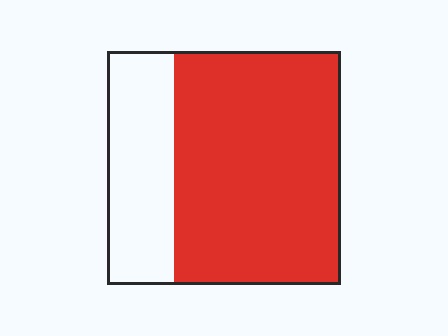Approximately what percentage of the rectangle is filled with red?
Approximately 70%.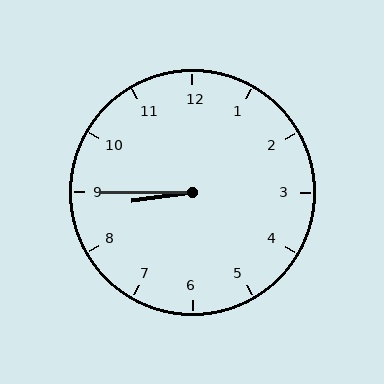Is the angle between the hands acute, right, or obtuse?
It is acute.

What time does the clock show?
8:45.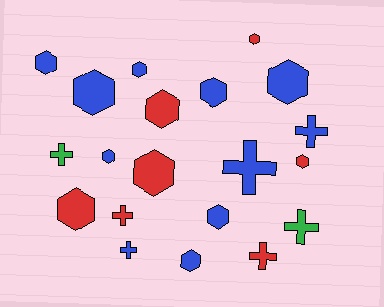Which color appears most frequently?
Blue, with 11 objects.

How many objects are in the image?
There are 20 objects.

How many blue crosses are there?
There are 3 blue crosses.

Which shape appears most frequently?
Hexagon, with 13 objects.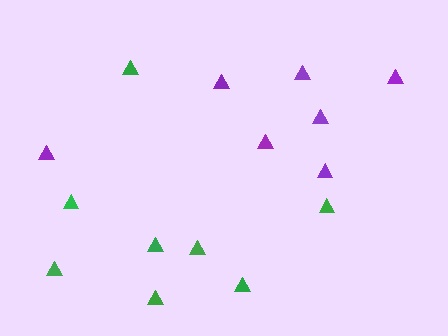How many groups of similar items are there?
There are 2 groups: one group of purple triangles (7) and one group of green triangles (8).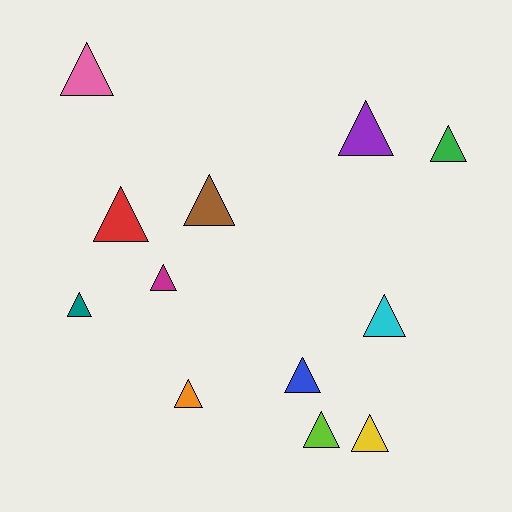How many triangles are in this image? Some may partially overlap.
There are 12 triangles.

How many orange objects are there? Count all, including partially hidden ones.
There is 1 orange object.